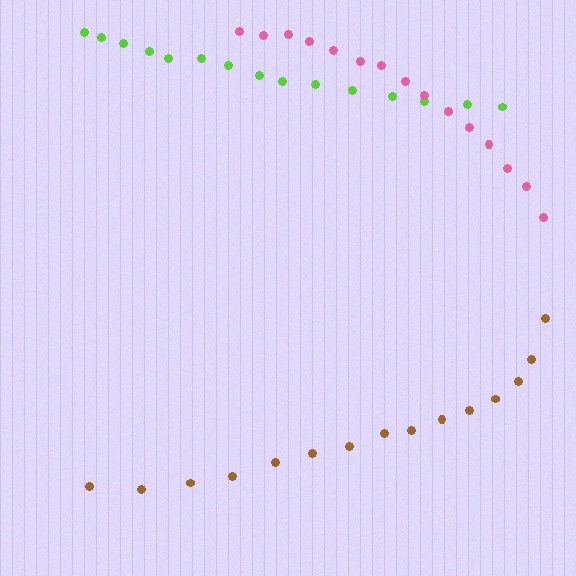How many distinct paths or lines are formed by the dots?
There are 3 distinct paths.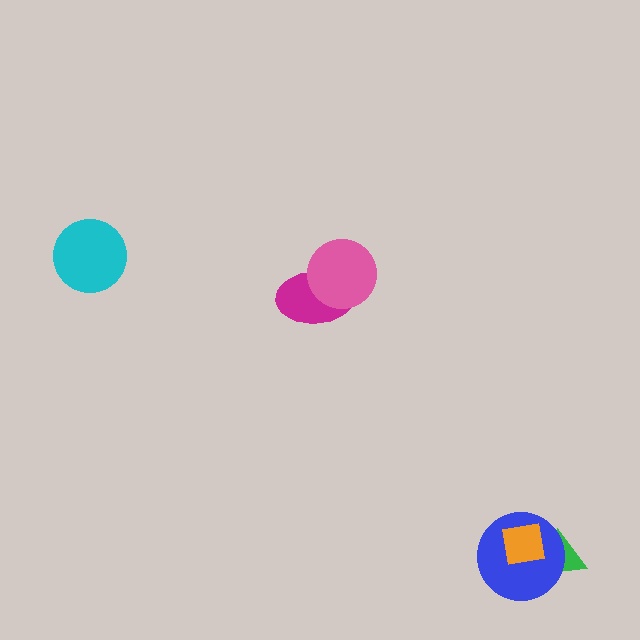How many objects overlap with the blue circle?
2 objects overlap with the blue circle.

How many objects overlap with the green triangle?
2 objects overlap with the green triangle.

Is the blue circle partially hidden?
Yes, it is partially covered by another shape.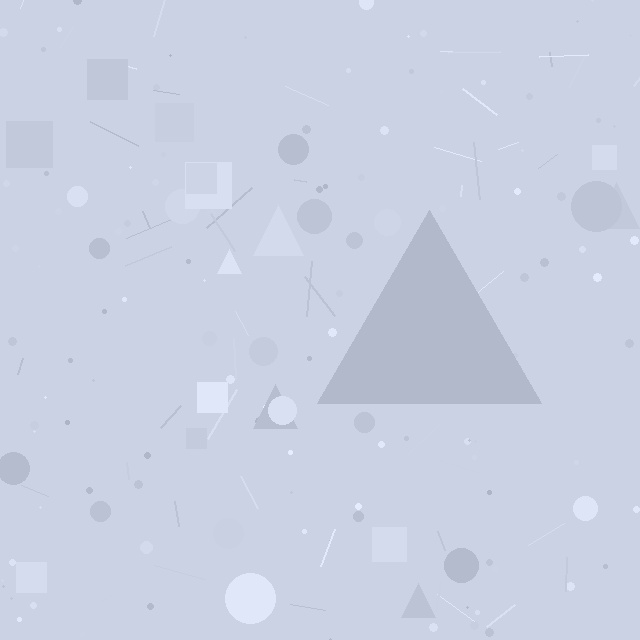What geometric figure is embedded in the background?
A triangle is embedded in the background.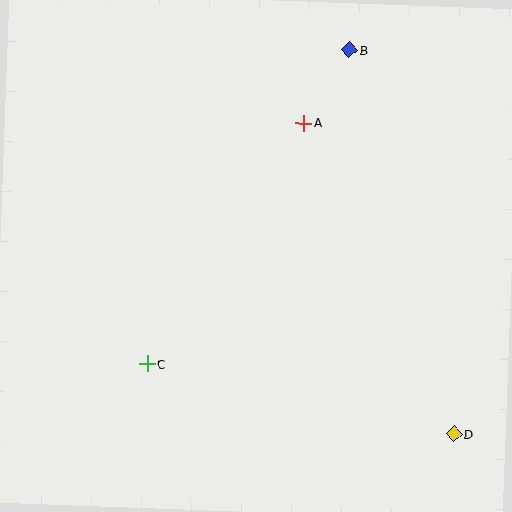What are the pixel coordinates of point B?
Point B is at (349, 50).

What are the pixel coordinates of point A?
Point A is at (304, 123).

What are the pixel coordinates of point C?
Point C is at (147, 364).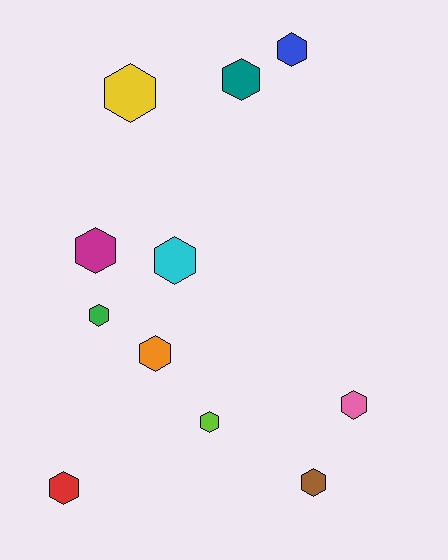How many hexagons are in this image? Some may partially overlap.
There are 11 hexagons.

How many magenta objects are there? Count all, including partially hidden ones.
There is 1 magenta object.